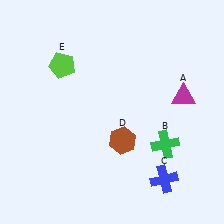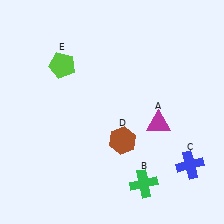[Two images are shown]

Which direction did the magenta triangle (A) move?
The magenta triangle (A) moved down.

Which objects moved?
The objects that moved are: the magenta triangle (A), the green cross (B), the blue cross (C).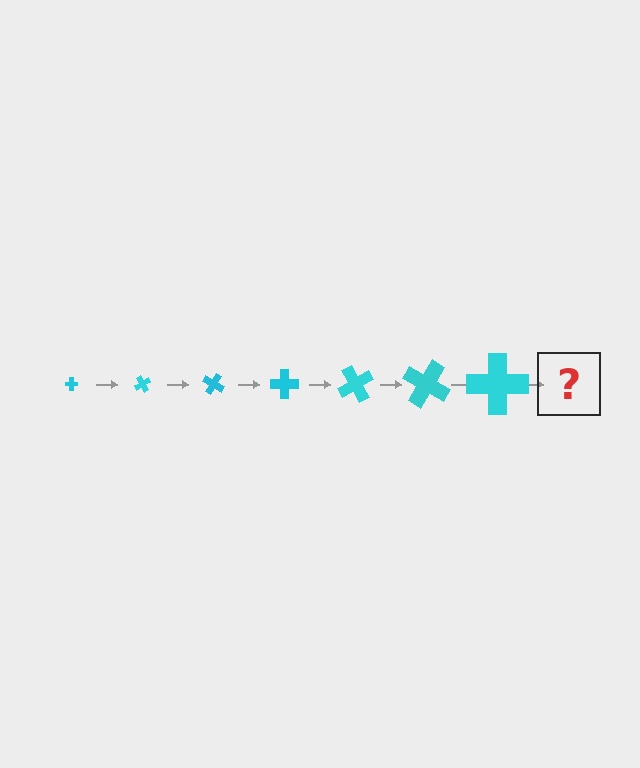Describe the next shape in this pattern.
It should be a cross, larger than the previous one and rotated 420 degrees from the start.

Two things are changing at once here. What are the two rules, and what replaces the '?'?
The two rules are that the cross grows larger each step and it rotates 60 degrees each step. The '?' should be a cross, larger than the previous one and rotated 420 degrees from the start.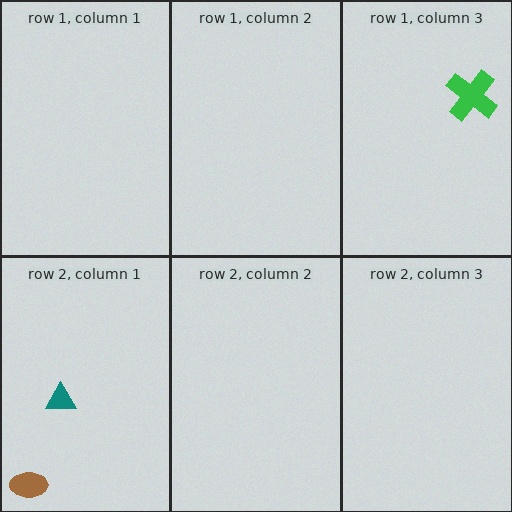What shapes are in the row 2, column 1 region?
The brown ellipse, the teal triangle.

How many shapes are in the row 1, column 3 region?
1.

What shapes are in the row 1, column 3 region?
The green cross.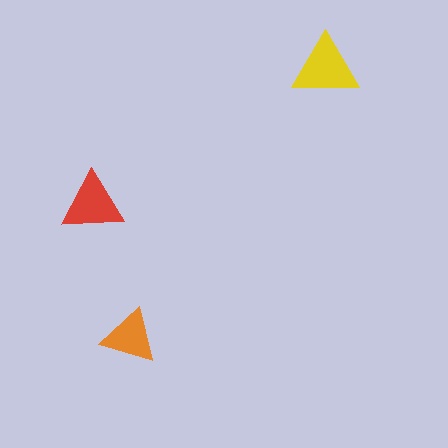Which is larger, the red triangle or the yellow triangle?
The yellow one.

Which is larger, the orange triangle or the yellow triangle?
The yellow one.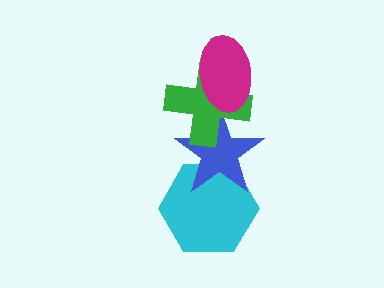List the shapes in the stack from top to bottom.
From top to bottom: the magenta ellipse, the green cross, the blue star, the cyan hexagon.